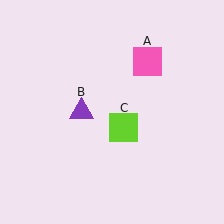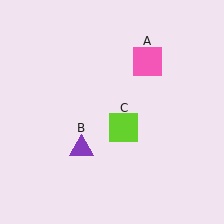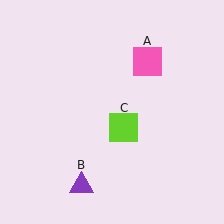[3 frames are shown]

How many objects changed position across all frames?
1 object changed position: purple triangle (object B).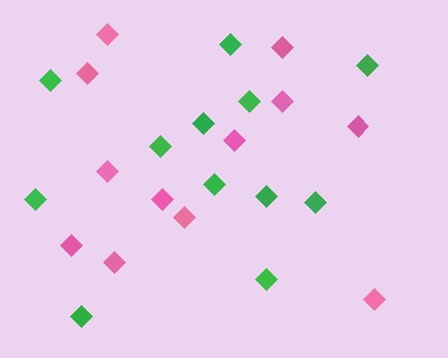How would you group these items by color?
There are 2 groups: one group of pink diamonds (12) and one group of green diamonds (12).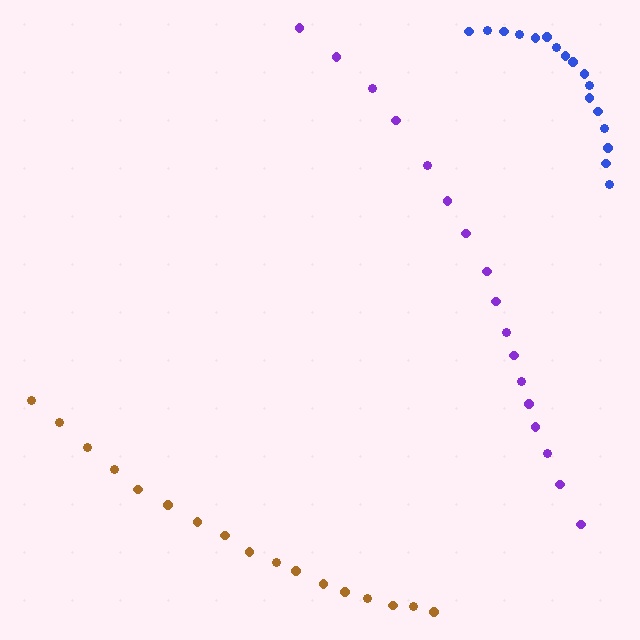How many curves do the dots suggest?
There are 3 distinct paths.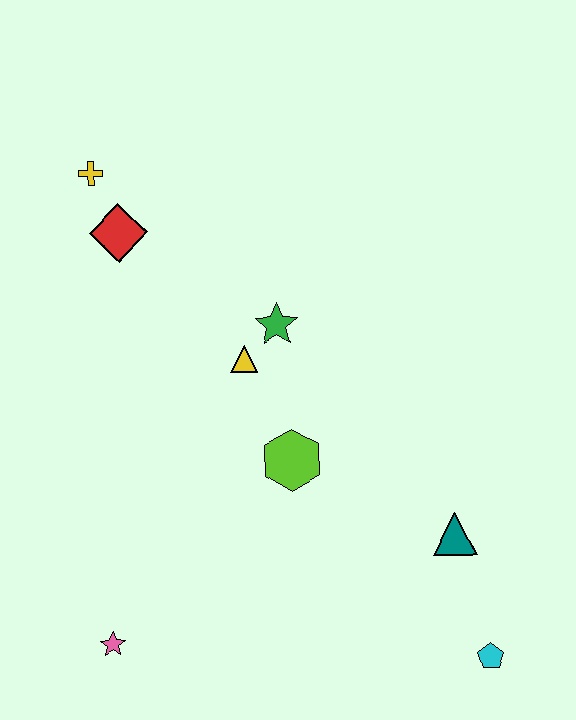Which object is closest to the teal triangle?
The cyan pentagon is closest to the teal triangle.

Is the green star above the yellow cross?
No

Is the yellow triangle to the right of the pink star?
Yes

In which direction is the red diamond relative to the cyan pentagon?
The red diamond is above the cyan pentagon.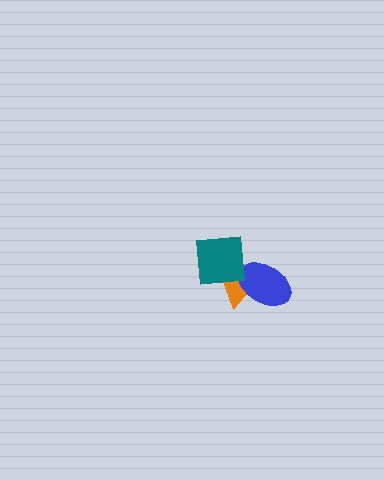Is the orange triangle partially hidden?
Yes, it is partially covered by another shape.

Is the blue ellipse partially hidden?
Yes, it is partially covered by another shape.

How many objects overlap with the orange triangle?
2 objects overlap with the orange triangle.